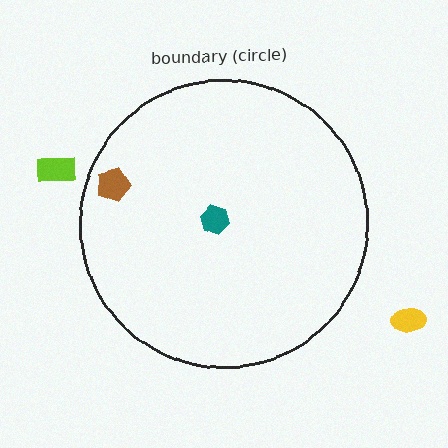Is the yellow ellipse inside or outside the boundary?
Outside.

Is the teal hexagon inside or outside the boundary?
Inside.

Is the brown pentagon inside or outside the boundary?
Inside.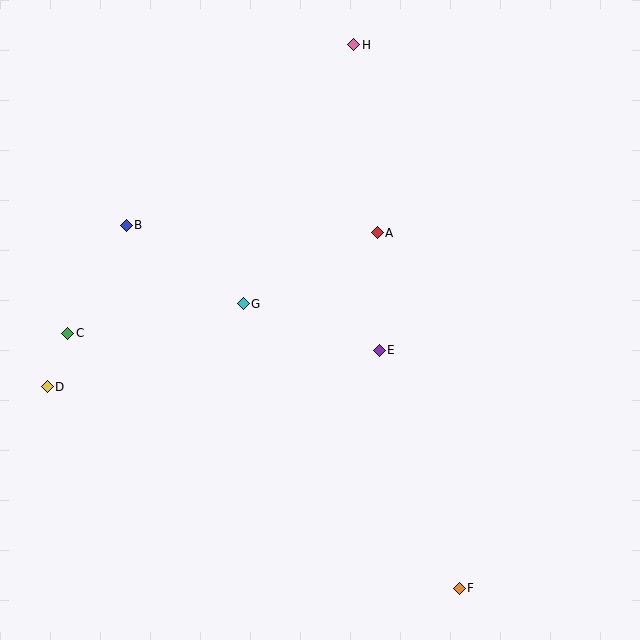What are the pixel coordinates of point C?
Point C is at (68, 333).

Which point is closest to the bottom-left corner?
Point D is closest to the bottom-left corner.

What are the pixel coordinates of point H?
Point H is at (354, 45).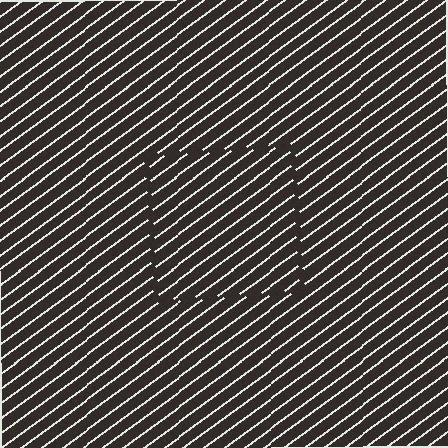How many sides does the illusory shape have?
4 sides — the line-ends trace a square.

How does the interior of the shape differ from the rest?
The interior of the shape contains the same grating, shifted by half a period — the contour is defined by the phase discontinuity where line-ends from the inner and outer gratings abut.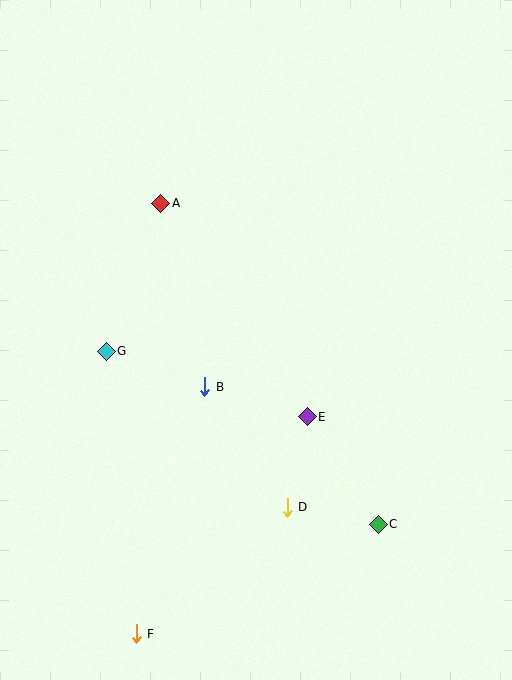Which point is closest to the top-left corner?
Point A is closest to the top-left corner.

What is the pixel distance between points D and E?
The distance between D and E is 93 pixels.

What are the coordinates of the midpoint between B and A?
The midpoint between B and A is at (183, 295).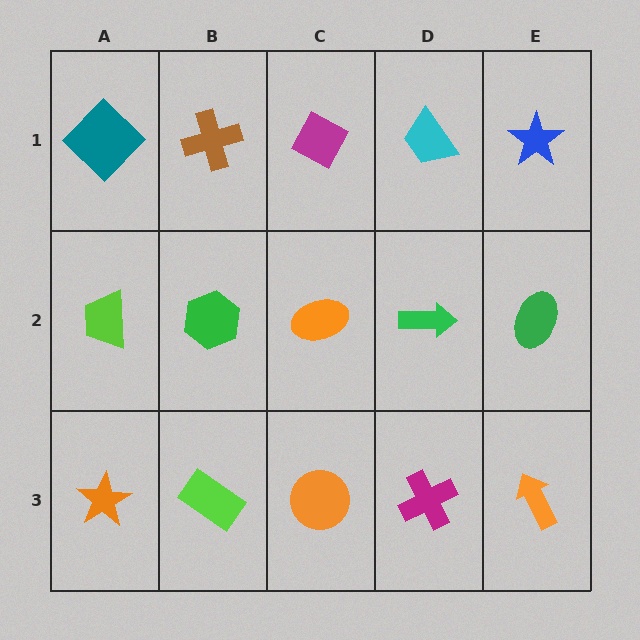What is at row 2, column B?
A green hexagon.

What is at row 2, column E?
A green ellipse.